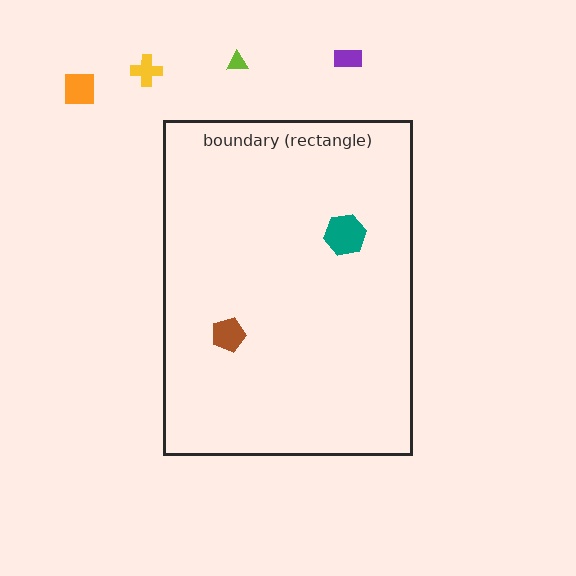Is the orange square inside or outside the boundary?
Outside.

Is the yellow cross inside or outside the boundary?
Outside.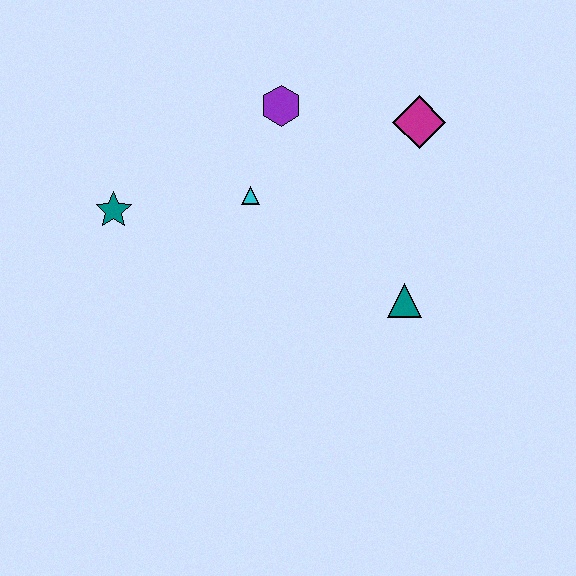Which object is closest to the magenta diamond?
The purple hexagon is closest to the magenta diamond.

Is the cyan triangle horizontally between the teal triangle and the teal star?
Yes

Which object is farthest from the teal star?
The magenta diamond is farthest from the teal star.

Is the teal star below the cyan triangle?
Yes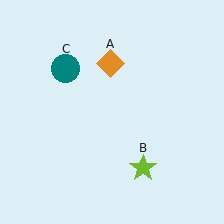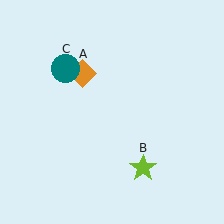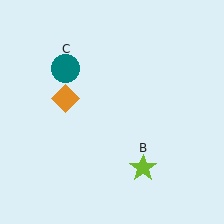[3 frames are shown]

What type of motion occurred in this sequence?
The orange diamond (object A) rotated counterclockwise around the center of the scene.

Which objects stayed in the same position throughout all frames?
Lime star (object B) and teal circle (object C) remained stationary.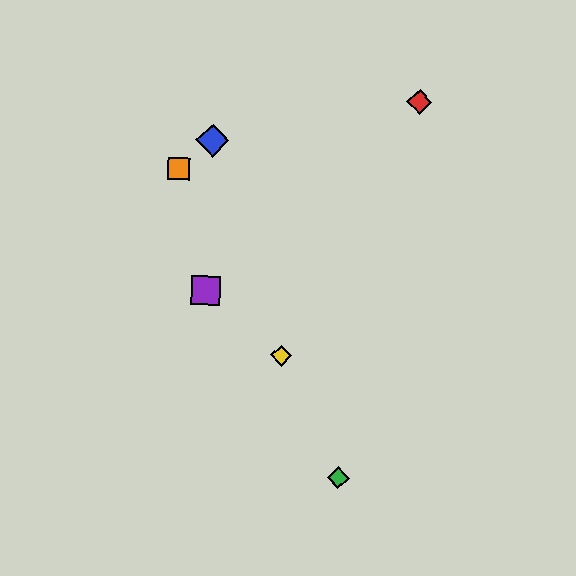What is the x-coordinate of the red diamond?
The red diamond is at x≈419.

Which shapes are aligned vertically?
The blue diamond, the purple square are aligned vertically.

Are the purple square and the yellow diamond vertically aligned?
No, the purple square is at x≈206 and the yellow diamond is at x≈281.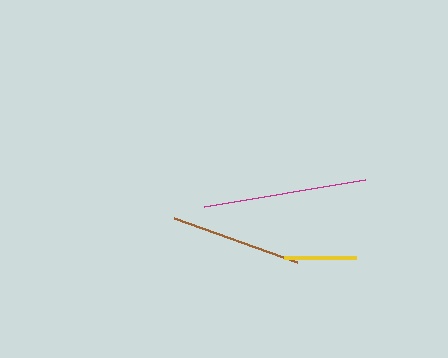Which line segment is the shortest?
The yellow line is the shortest at approximately 72 pixels.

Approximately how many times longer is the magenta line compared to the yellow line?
The magenta line is approximately 2.3 times the length of the yellow line.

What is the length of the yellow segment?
The yellow segment is approximately 72 pixels long.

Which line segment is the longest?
The magenta line is the longest at approximately 163 pixels.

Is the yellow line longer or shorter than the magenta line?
The magenta line is longer than the yellow line.